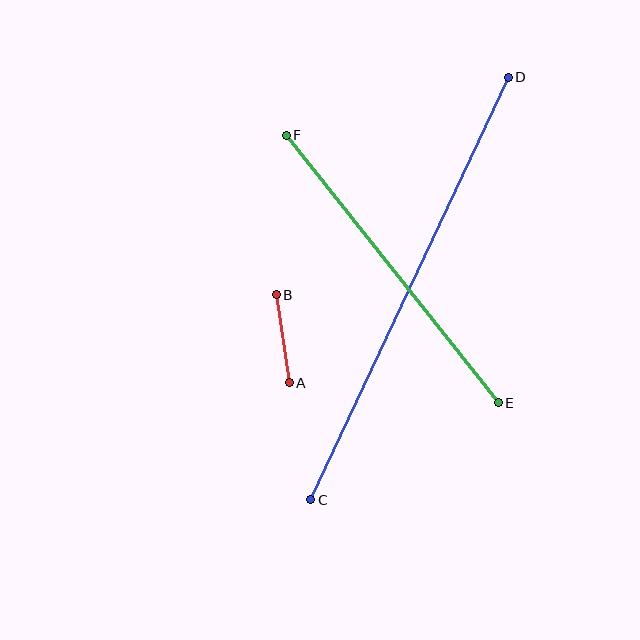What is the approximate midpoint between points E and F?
The midpoint is at approximately (392, 269) pixels.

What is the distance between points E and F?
The distance is approximately 341 pixels.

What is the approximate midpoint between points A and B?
The midpoint is at approximately (283, 339) pixels.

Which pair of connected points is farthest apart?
Points C and D are farthest apart.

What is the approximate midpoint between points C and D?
The midpoint is at approximately (410, 289) pixels.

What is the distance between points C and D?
The distance is approximately 466 pixels.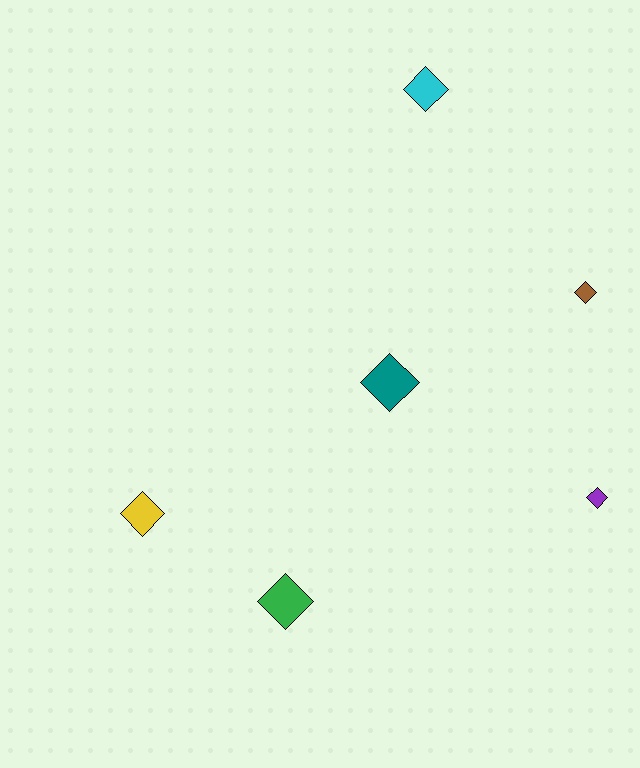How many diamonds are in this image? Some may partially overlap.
There are 6 diamonds.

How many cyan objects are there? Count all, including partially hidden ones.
There is 1 cyan object.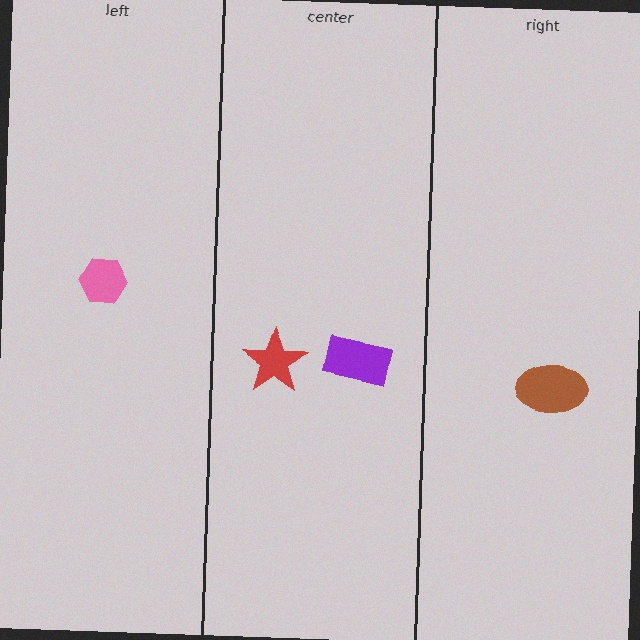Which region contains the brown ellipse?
The right region.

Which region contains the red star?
The center region.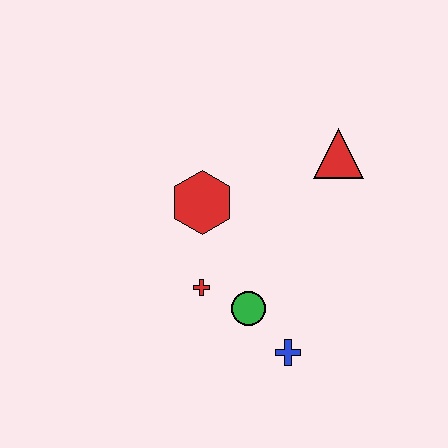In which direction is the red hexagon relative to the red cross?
The red hexagon is above the red cross.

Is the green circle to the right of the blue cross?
No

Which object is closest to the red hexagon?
The red cross is closest to the red hexagon.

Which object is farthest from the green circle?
The red triangle is farthest from the green circle.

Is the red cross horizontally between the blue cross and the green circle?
No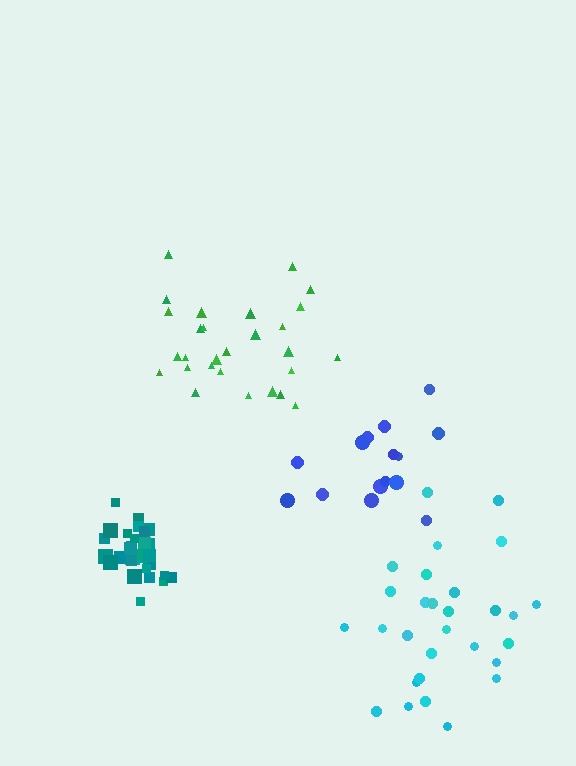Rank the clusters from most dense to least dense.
teal, green, cyan, blue.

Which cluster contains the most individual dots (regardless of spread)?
Teal (29).